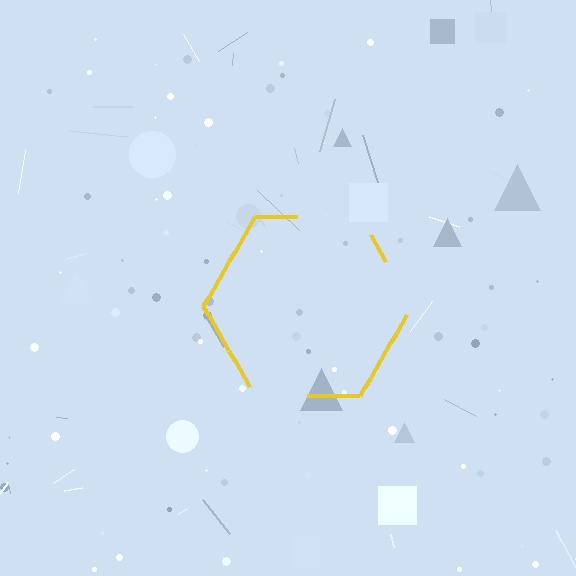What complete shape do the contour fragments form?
The contour fragments form a hexagon.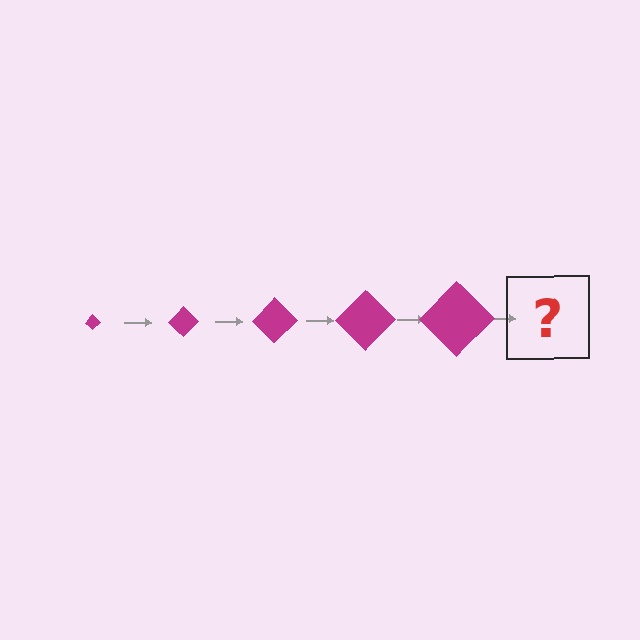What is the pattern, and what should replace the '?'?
The pattern is that the diamond gets progressively larger each step. The '?' should be a magenta diamond, larger than the previous one.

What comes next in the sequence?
The next element should be a magenta diamond, larger than the previous one.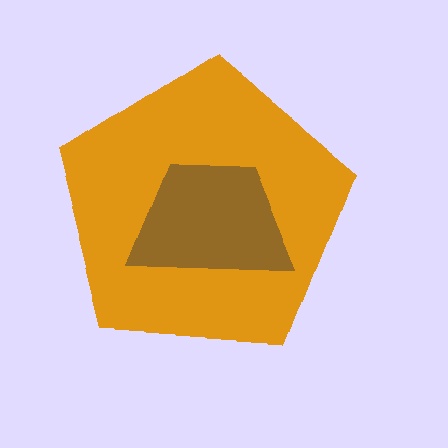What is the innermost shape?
The brown trapezoid.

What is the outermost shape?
The orange pentagon.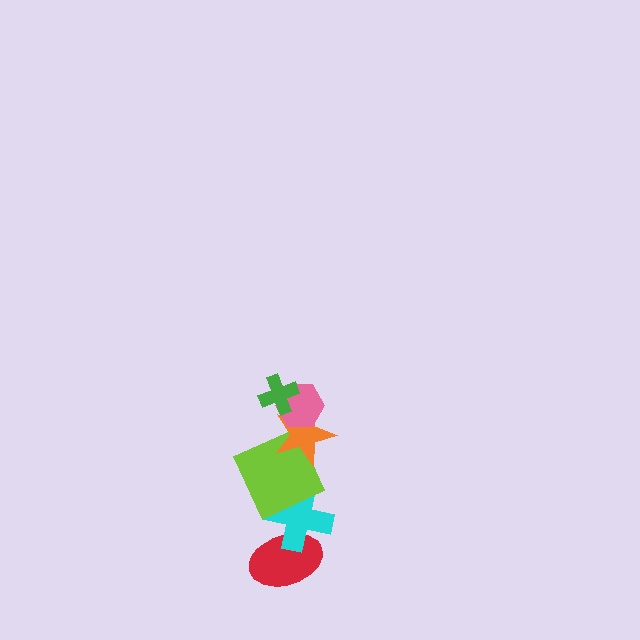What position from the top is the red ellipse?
The red ellipse is 6th from the top.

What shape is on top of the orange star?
The pink hexagon is on top of the orange star.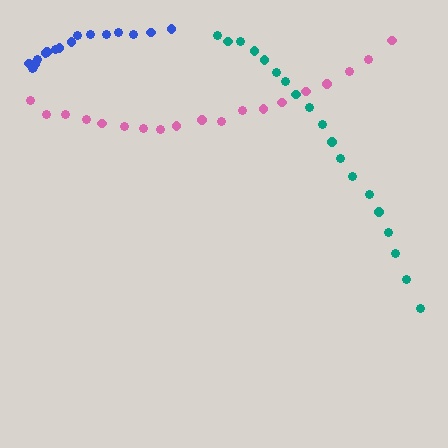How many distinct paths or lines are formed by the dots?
There are 3 distinct paths.